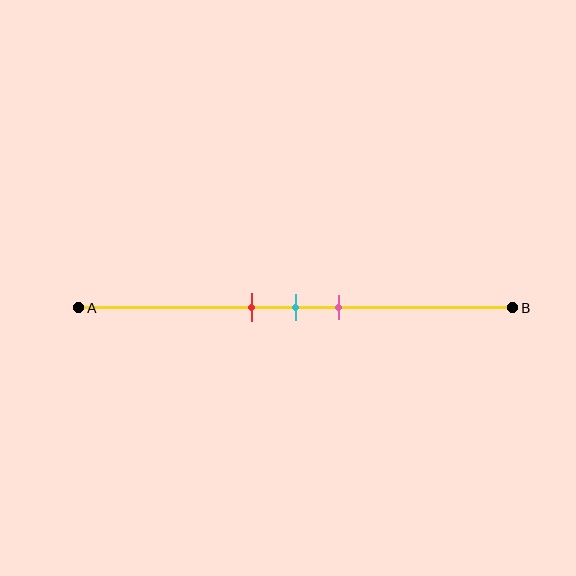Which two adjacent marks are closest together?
The red and cyan marks are the closest adjacent pair.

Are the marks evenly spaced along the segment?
Yes, the marks are approximately evenly spaced.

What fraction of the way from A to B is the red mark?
The red mark is approximately 40% (0.4) of the way from A to B.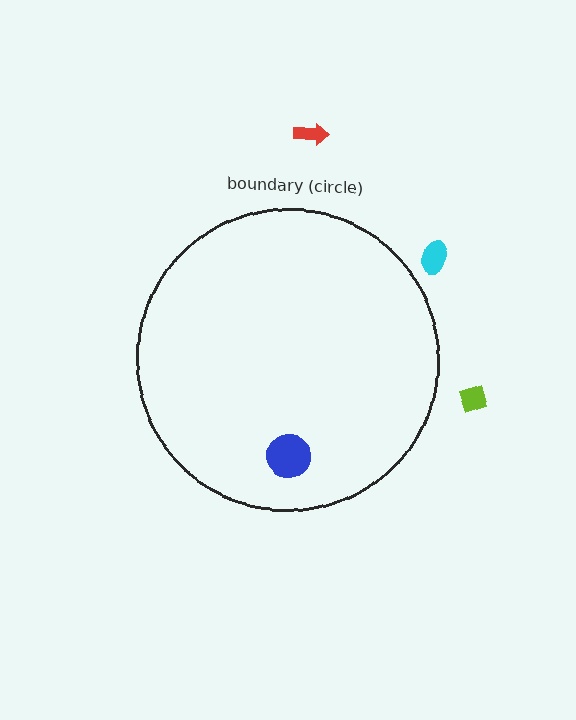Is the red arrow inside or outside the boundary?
Outside.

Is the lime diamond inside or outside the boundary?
Outside.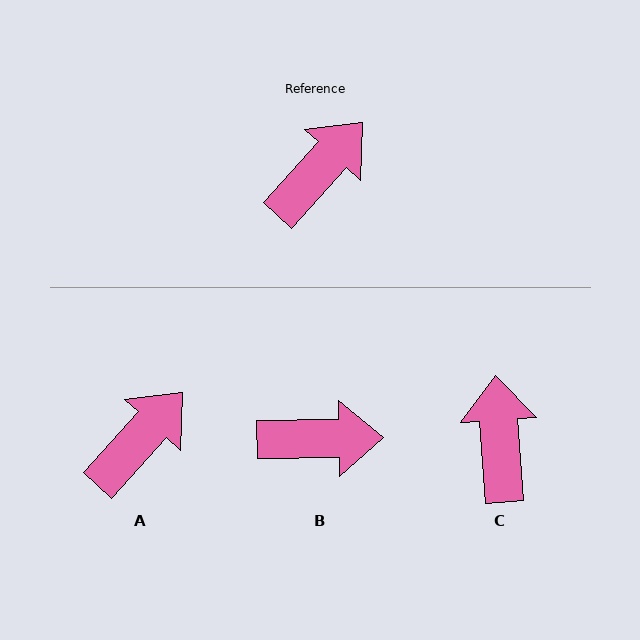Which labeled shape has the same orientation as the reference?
A.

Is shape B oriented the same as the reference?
No, it is off by about 47 degrees.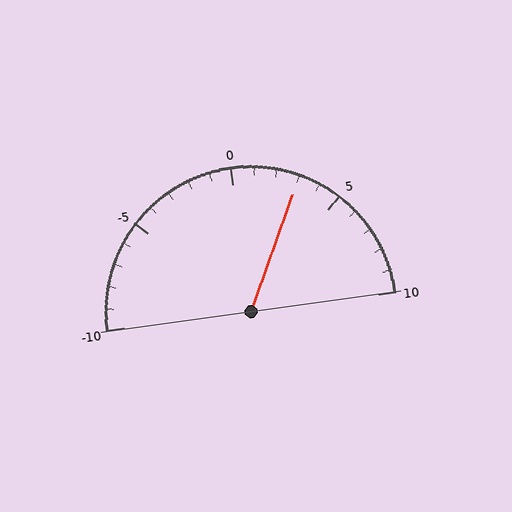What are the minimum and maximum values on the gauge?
The gauge ranges from -10 to 10.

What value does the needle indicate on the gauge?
The needle indicates approximately 3.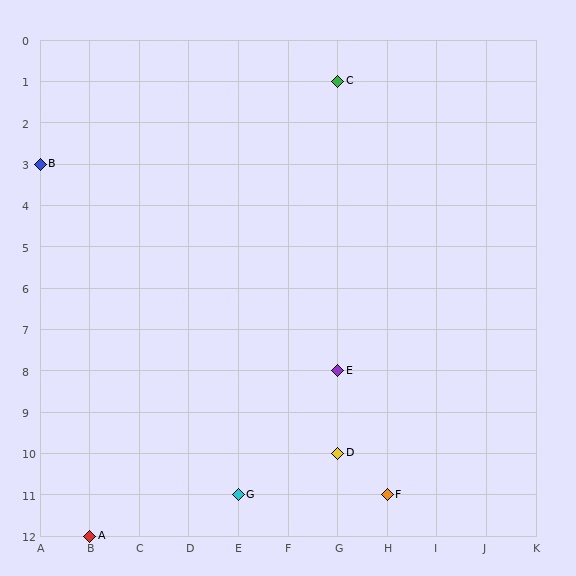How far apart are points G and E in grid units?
Points G and E are 2 columns and 3 rows apart (about 3.6 grid units diagonally).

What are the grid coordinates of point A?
Point A is at grid coordinates (B, 12).